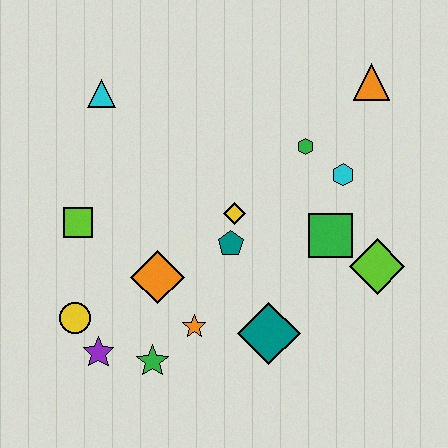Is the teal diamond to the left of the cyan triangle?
No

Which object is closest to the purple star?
The yellow circle is closest to the purple star.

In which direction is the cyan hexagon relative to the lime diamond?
The cyan hexagon is above the lime diamond.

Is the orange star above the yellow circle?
No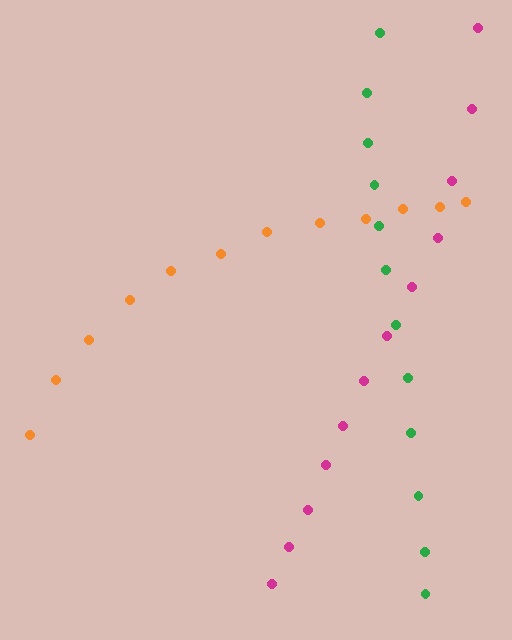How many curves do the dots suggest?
There are 3 distinct paths.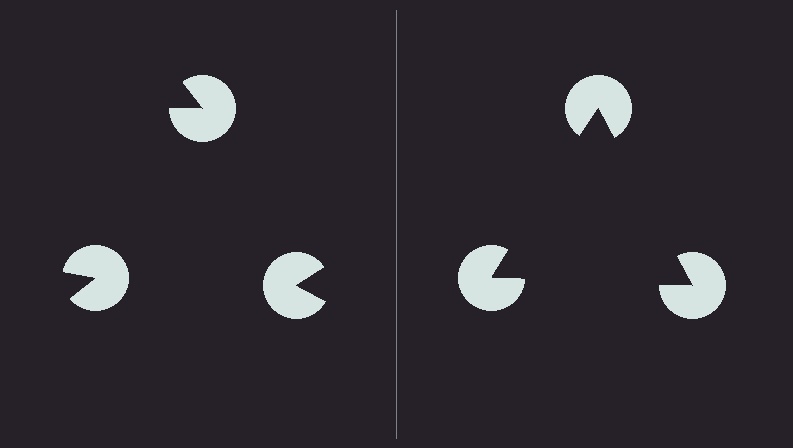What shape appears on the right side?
An illusory triangle.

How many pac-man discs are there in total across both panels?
6 — 3 on each side.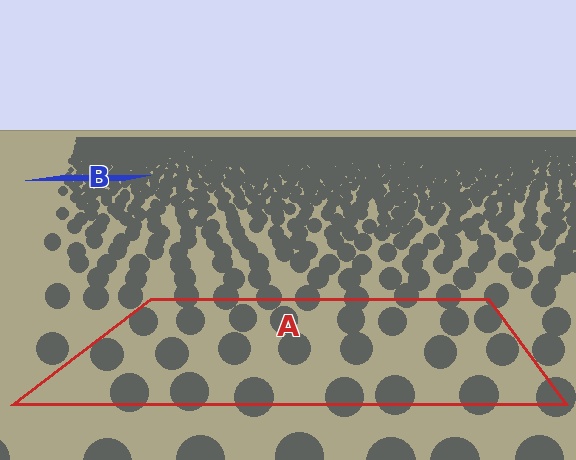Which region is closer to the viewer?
Region A is closer. The texture elements there are larger and more spread out.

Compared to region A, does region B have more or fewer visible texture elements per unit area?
Region B has more texture elements per unit area — they are packed more densely because it is farther away.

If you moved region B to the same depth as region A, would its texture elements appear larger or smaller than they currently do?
They would appear larger. At a closer depth, the same texture elements are projected at a bigger on-screen size.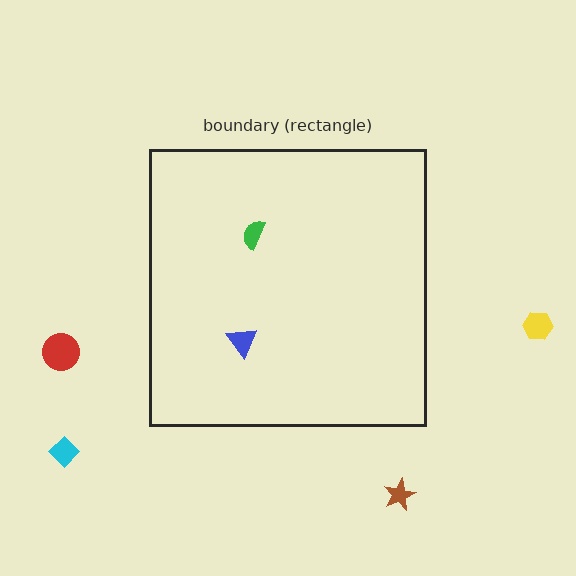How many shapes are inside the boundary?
2 inside, 4 outside.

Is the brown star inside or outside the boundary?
Outside.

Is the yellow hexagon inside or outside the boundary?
Outside.